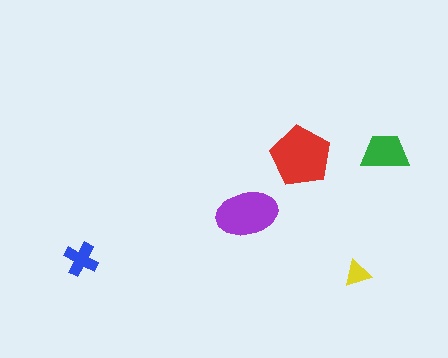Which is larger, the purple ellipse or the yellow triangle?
The purple ellipse.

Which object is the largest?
The red pentagon.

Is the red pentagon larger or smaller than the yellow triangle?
Larger.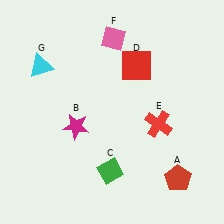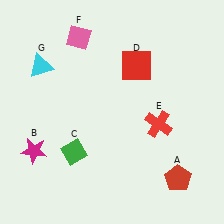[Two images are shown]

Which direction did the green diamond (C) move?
The green diamond (C) moved left.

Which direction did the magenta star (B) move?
The magenta star (B) moved left.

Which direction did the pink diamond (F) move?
The pink diamond (F) moved left.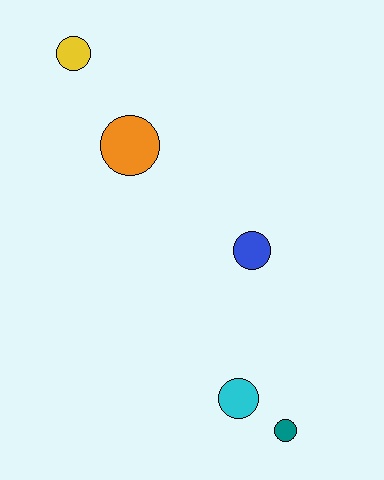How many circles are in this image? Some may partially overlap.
There are 5 circles.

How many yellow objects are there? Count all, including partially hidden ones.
There is 1 yellow object.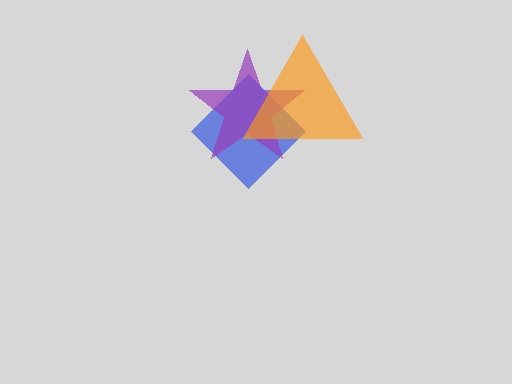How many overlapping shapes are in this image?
There are 3 overlapping shapes in the image.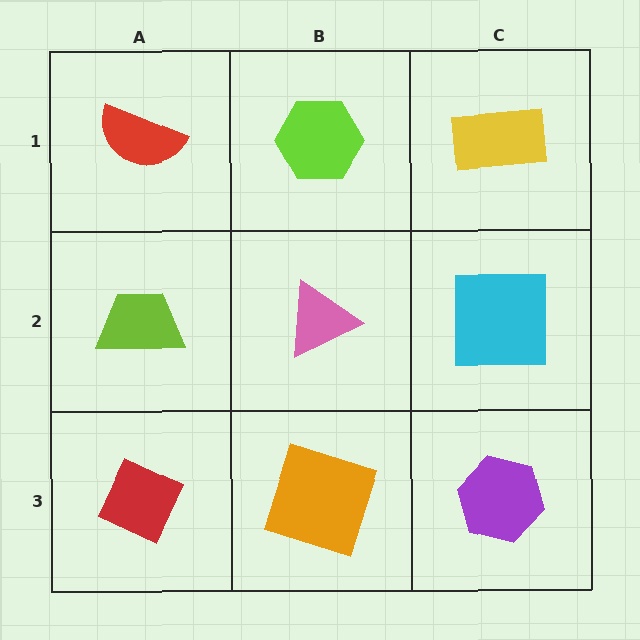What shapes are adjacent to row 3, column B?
A pink triangle (row 2, column B), a red diamond (row 3, column A), a purple hexagon (row 3, column C).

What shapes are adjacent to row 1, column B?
A pink triangle (row 2, column B), a red semicircle (row 1, column A), a yellow rectangle (row 1, column C).